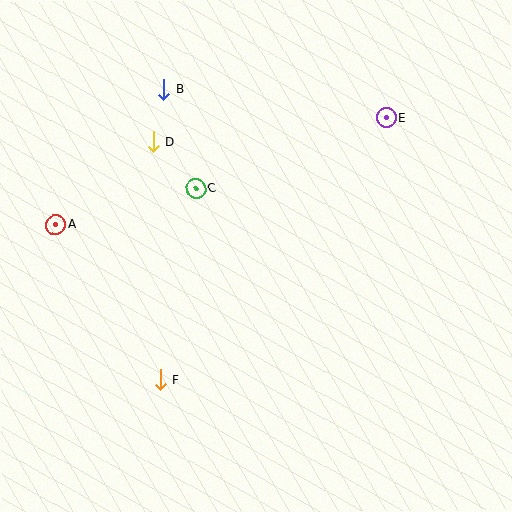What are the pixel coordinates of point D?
Point D is at (154, 141).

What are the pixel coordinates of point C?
Point C is at (196, 189).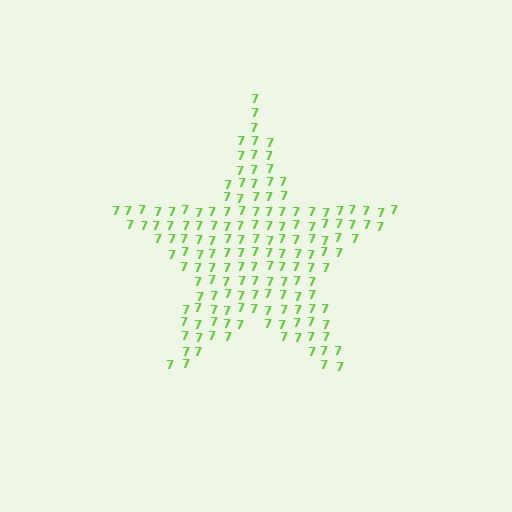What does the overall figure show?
The overall figure shows a star.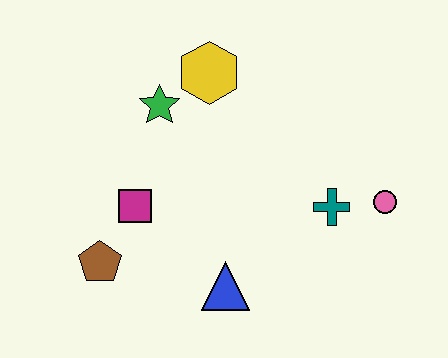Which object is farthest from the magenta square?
The pink circle is farthest from the magenta square.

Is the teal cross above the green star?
No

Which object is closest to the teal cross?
The pink circle is closest to the teal cross.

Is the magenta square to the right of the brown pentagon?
Yes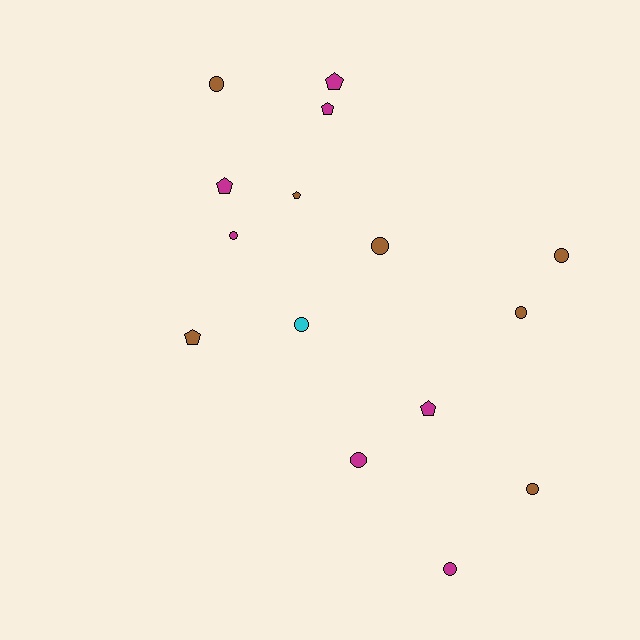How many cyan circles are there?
There is 1 cyan circle.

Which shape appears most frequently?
Circle, with 9 objects.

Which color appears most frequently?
Magenta, with 7 objects.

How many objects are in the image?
There are 15 objects.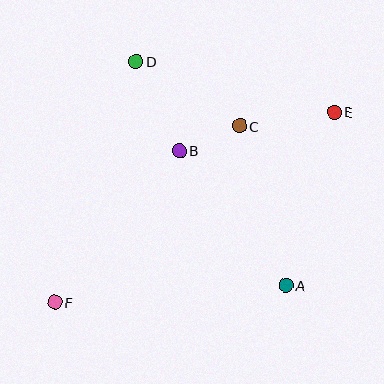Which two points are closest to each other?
Points B and C are closest to each other.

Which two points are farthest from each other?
Points E and F are farthest from each other.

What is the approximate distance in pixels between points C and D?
The distance between C and D is approximately 122 pixels.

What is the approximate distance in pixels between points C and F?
The distance between C and F is approximately 255 pixels.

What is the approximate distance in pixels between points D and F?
The distance between D and F is approximately 254 pixels.